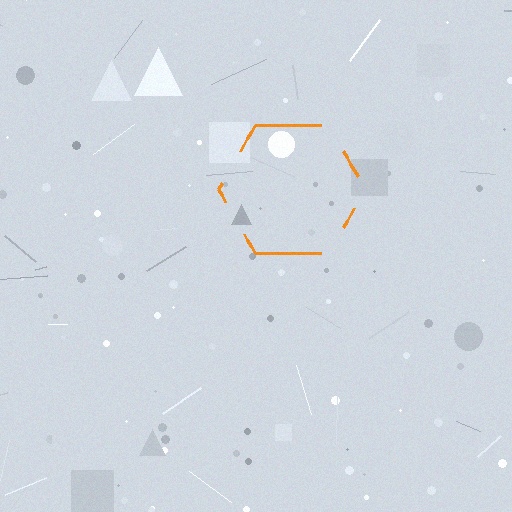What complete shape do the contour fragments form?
The contour fragments form a hexagon.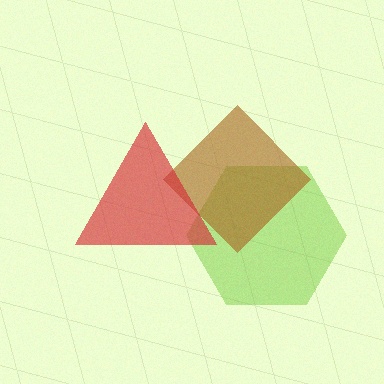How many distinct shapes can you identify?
There are 3 distinct shapes: a lime hexagon, a brown diamond, a red triangle.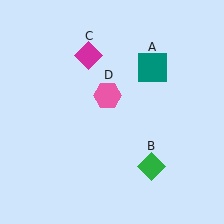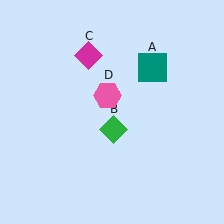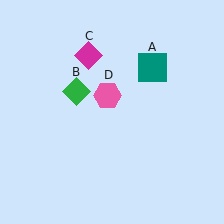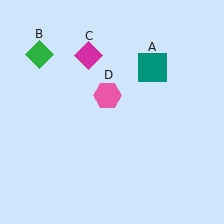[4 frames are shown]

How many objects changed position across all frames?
1 object changed position: green diamond (object B).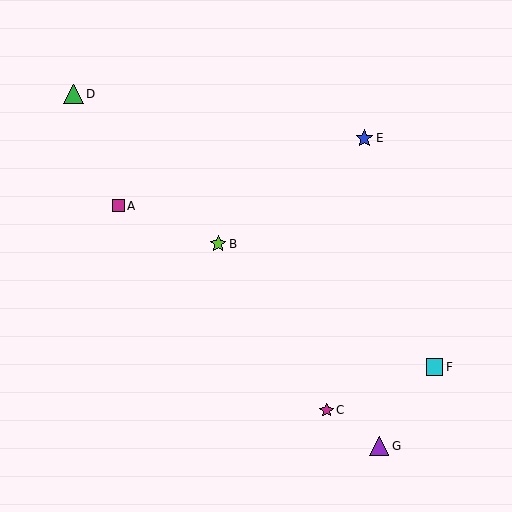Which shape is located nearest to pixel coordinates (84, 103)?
The green triangle (labeled D) at (74, 94) is nearest to that location.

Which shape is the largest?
The green triangle (labeled D) is the largest.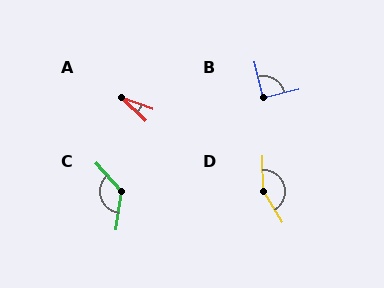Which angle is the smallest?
A, at approximately 23 degrees.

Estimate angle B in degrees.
Approximately 90 degrees.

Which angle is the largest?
D, at approximately 149 degrees.